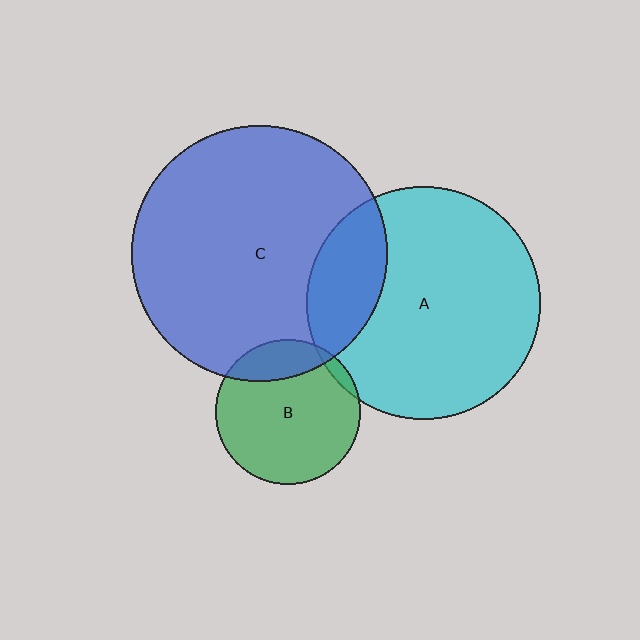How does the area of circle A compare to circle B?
Approximately 2.6 times.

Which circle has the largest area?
Circle C (blue).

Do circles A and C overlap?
Yes.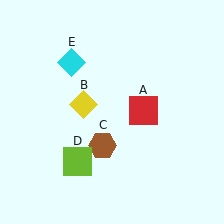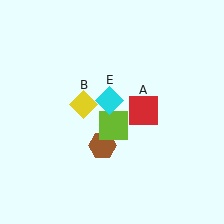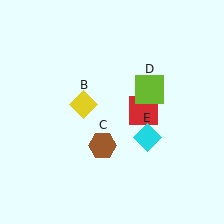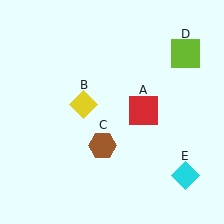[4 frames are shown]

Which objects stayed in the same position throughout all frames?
Red square (object A) and yellow diamond (object B) and brown hexagon (object C) remained stationary.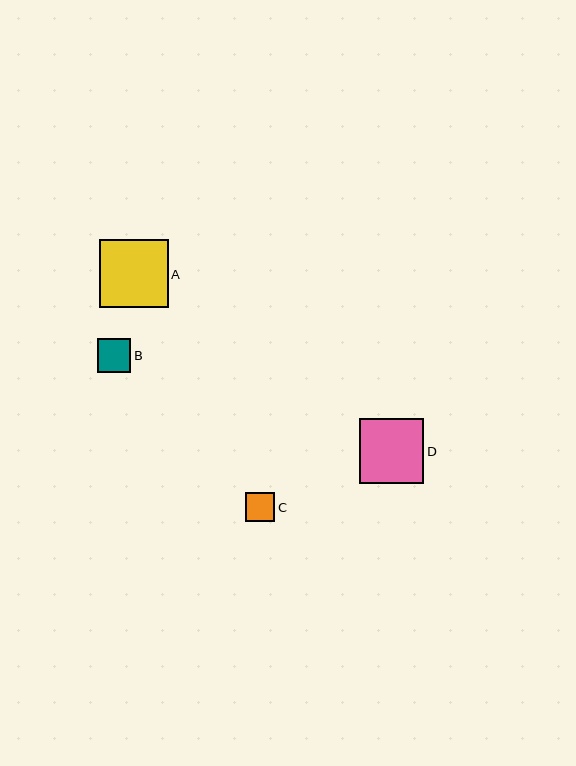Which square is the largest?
Square A is the largest with a size of approximately 68 pixels.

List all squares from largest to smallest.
From largest to smallest: A, D, B, C.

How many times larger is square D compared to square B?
Square D is approximately 1.9 times the size of square B.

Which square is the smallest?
Square C is the smallest with a size of approximately 29 pixels.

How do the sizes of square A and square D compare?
Square A and square D are approximately the same size.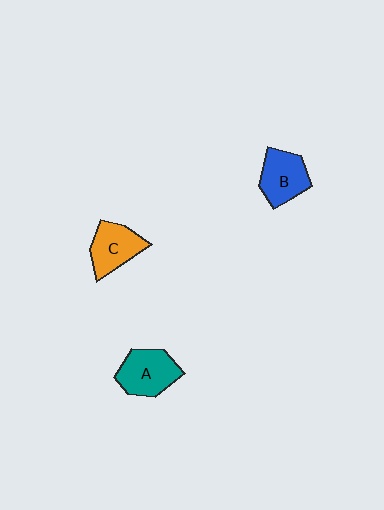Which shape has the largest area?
Shape A (teal).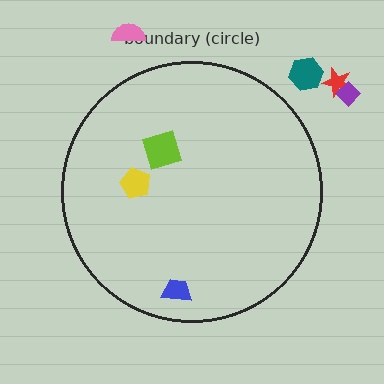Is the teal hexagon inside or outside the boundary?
Outside.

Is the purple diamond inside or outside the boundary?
Outside.